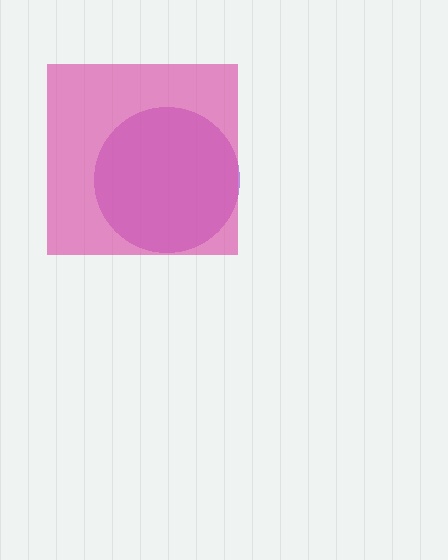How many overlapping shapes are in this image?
There are 2 overlapping shapes in the image.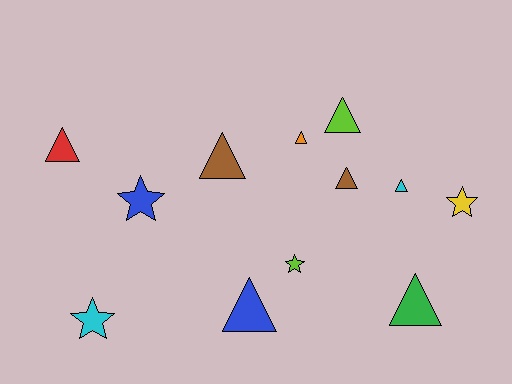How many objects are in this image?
There are 12 objects.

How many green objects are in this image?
There is 1 green object.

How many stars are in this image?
There are 4 stars.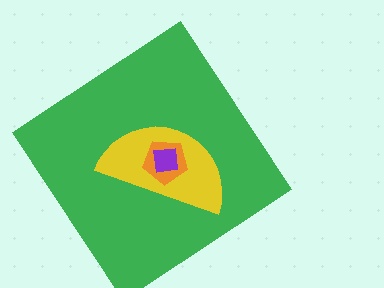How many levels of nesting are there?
4.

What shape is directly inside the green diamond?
The yellow semicircle.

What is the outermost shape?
The green diamond.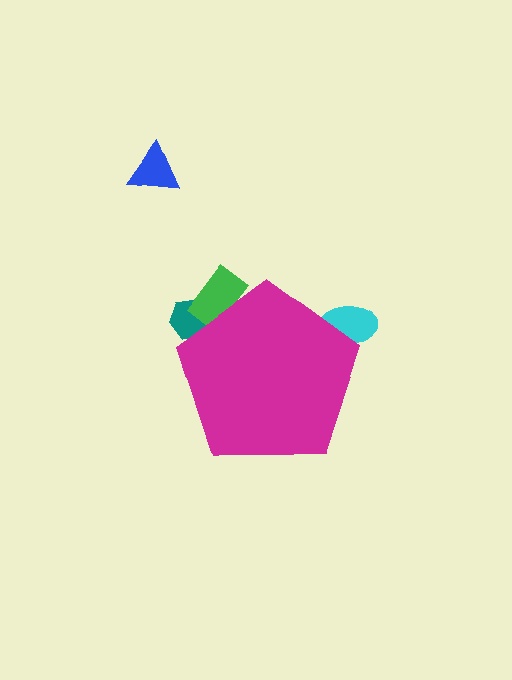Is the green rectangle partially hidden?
Yes, the green rectangle is partially hidden behind the magenta pentagon.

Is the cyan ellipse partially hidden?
Yes, the cyan ellipse is partially hidden behind the magenta pentagon.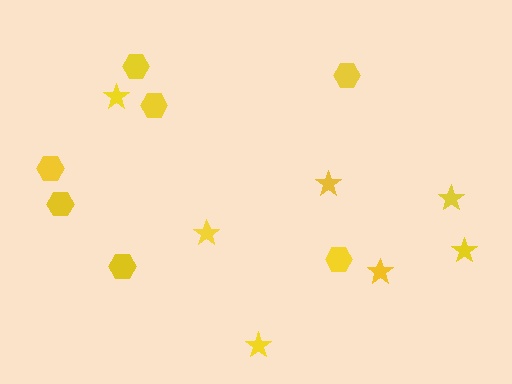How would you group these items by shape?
There are 2 groups: one group of stars (7) and one group of hexagons (7).